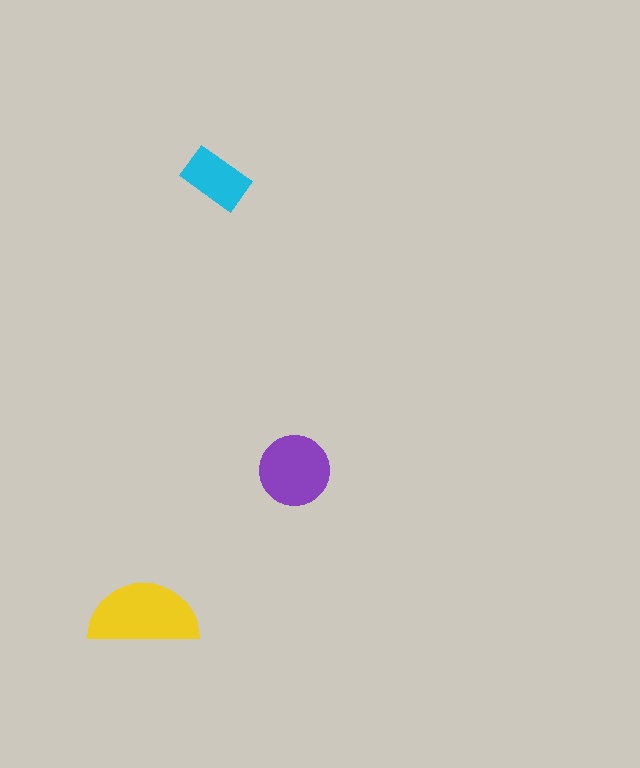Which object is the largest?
The yellow semicircle.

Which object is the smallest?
The cyan rectangle.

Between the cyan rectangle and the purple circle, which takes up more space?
The purple circle.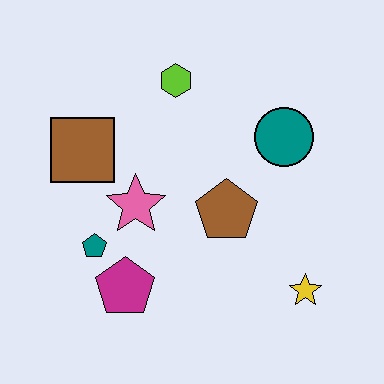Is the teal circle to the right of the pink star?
Yes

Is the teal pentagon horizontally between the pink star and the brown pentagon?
No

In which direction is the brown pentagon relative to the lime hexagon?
The brown pentagon is below the lime hexagon.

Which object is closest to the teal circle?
The brown pentagon is closest to the teal circle.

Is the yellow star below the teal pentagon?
Yes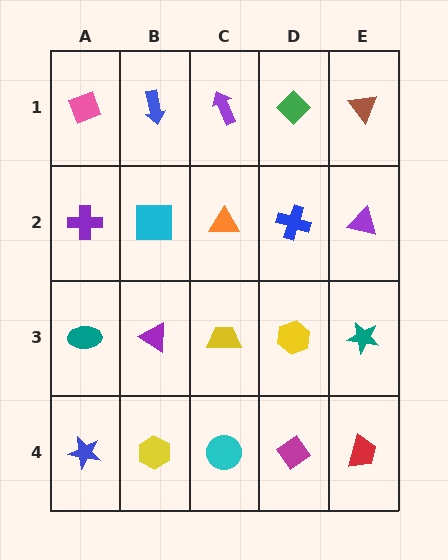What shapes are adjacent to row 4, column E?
A teal star (row 3, column E), a magenta diamond (row 4, column D).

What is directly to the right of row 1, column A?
A blue arrow.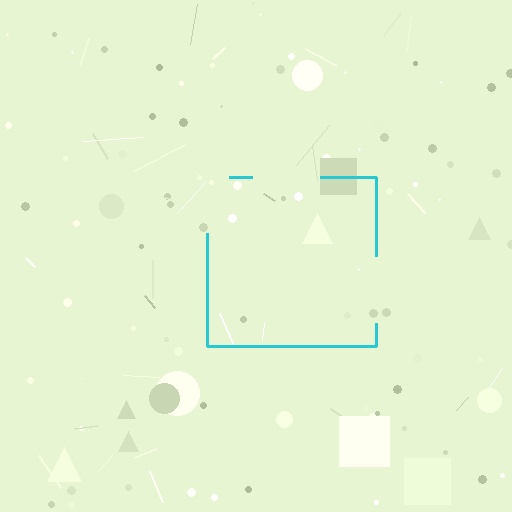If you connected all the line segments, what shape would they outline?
They would outline a square.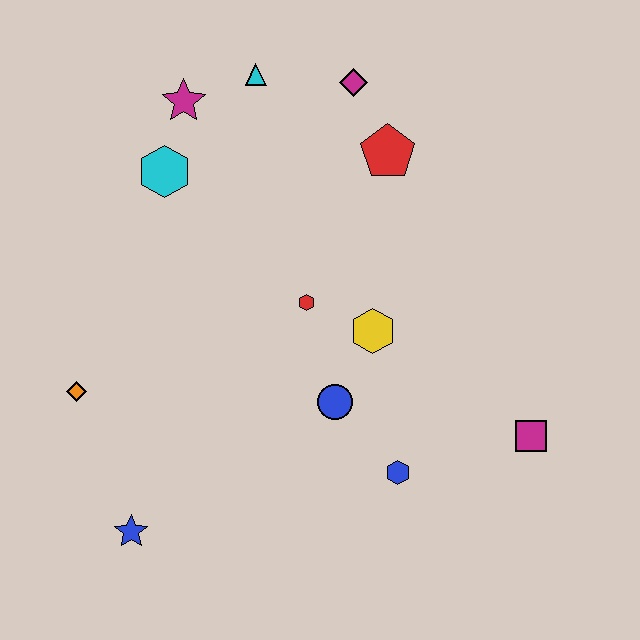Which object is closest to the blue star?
The orange diamond is closest to the blue star.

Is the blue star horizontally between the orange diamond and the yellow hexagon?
Yes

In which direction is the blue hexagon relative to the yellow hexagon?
The blue hexagon is below the yellow hexagon.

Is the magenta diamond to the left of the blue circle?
No